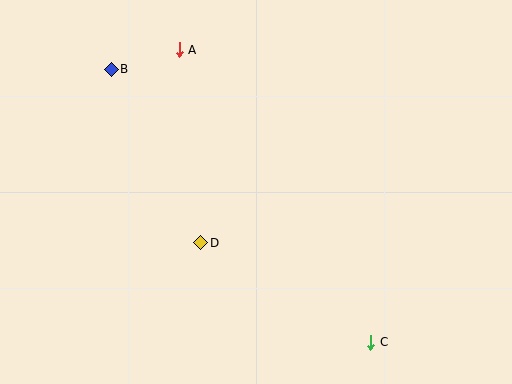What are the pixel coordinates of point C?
Point C is at (370, 343).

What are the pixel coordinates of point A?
Point A is at (179, 50).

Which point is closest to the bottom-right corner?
Point C is closest to the bottom-right corner.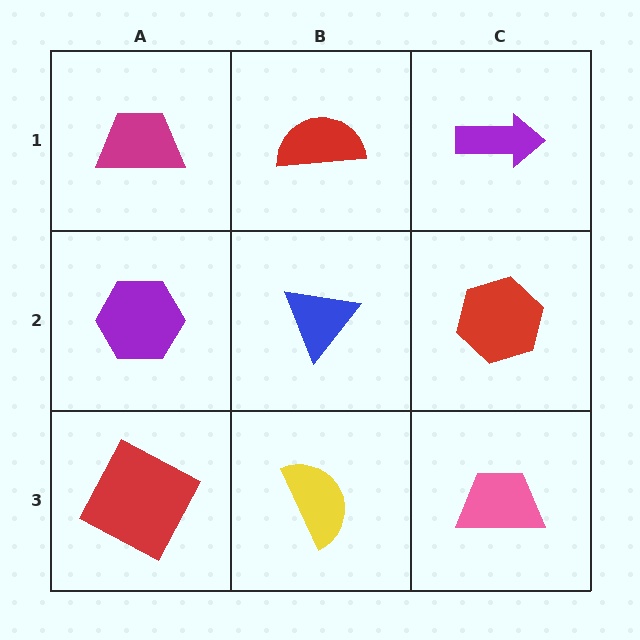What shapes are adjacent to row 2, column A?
A magenta trapezoid (row 1, column A), a red square (row 3, column A), a blue triangle (row 2, column B).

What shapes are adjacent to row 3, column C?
A red hexagon (row 2, column C), a yellow semicircle (row 3, column B).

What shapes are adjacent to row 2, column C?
A purple arrow (row 1, column C), a pink trapezoid (row 3, column C), a blue triangle (row 2, column B).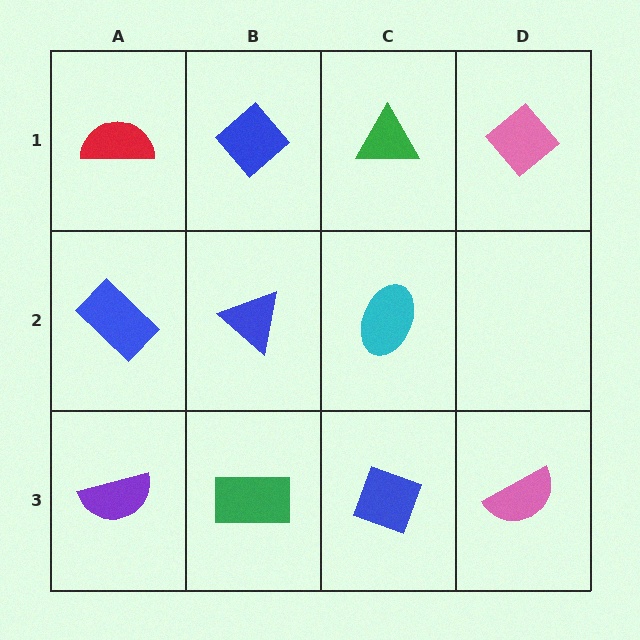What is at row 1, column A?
A red semicircle.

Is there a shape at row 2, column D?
No, that cell is empty.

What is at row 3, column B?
A green rectangle.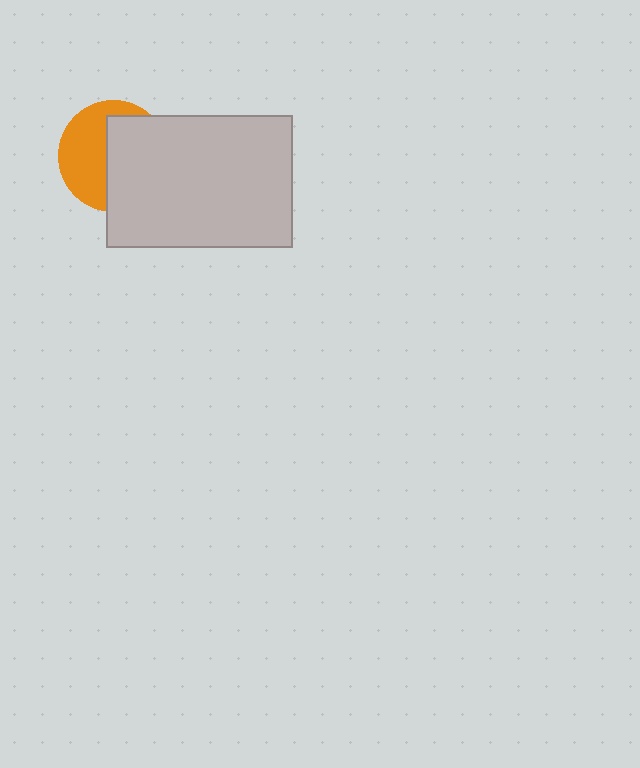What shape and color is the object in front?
The object in front is a light gray rectangle.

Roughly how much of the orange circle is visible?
About half of it is visible (roughly 46%).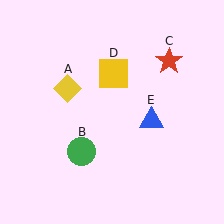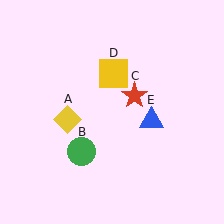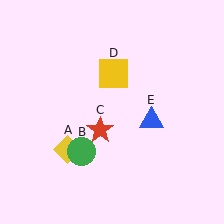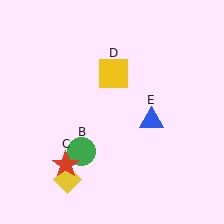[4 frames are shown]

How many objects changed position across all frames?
2 objects changed position: yellow diamond (object A), red star (object C).